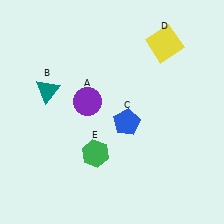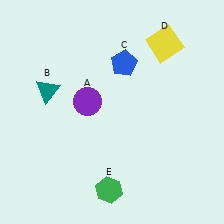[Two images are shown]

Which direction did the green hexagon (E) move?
The green hexagon (E) moved down.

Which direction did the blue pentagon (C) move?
The blue pentagon (C) moved up.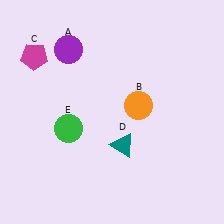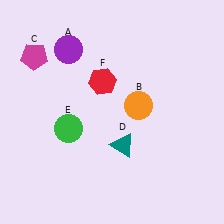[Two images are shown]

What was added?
A red hexagon (F) was added in Image 2.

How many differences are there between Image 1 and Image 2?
There is 1 difference between the two images.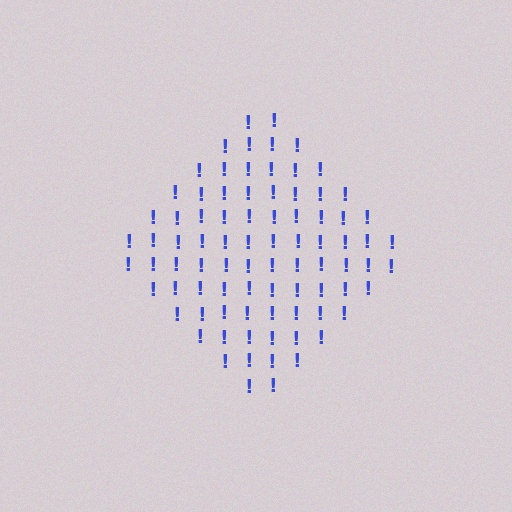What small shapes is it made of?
It is made of small exclamation marks.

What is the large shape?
The large shape is a diamond.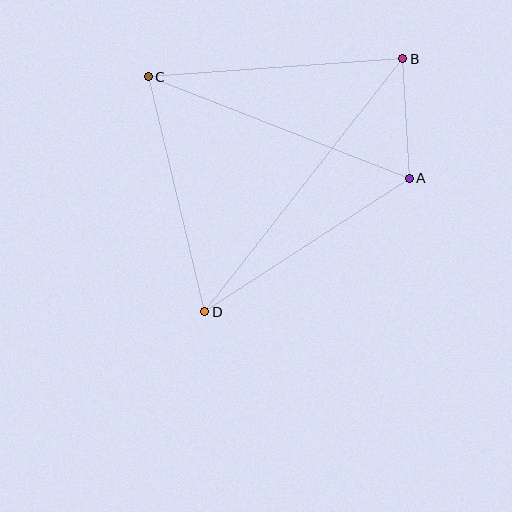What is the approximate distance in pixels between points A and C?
The distance between A and C is approximately 280 pixels.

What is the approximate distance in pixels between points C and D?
The distance between C and D is approximately 242 pixels.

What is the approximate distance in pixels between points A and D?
The distance between A and D is approximately 244 pixels.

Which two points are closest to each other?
Points A and B are closest to each other.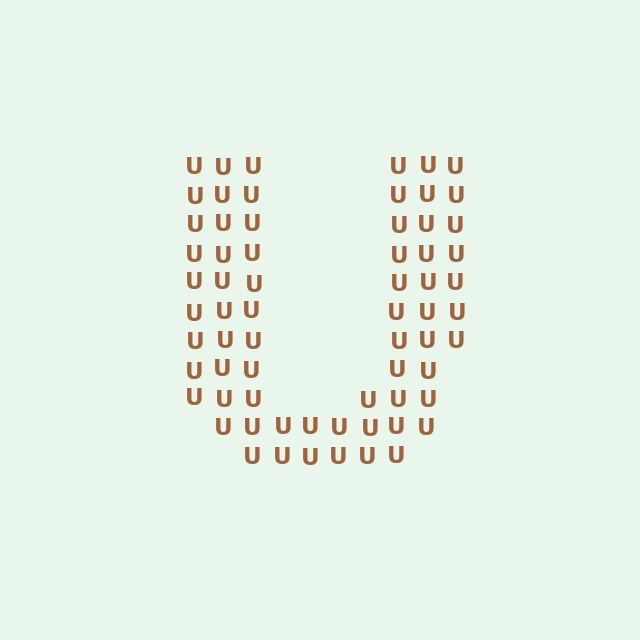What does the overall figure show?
The overall figure shows the letter U.